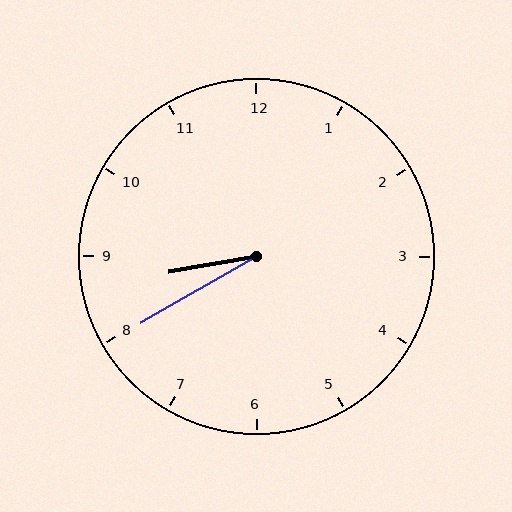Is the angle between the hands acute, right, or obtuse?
It is acute.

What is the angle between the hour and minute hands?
Approximately 20 degrees.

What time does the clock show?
8:40.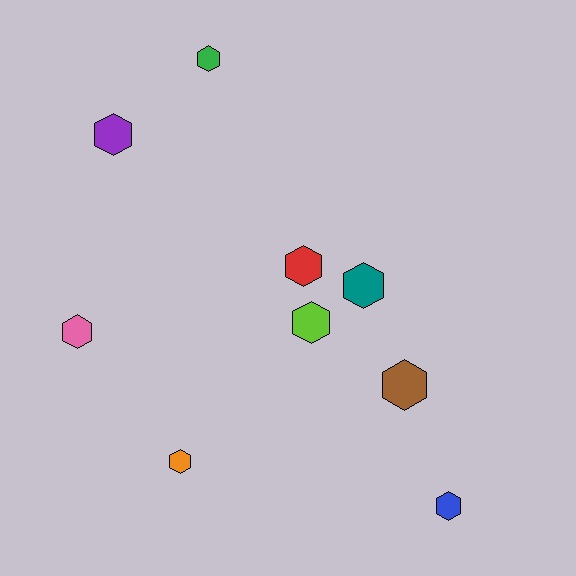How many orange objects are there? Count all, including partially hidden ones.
There is 1 orange object.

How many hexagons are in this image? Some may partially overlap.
There are 9 hexagons.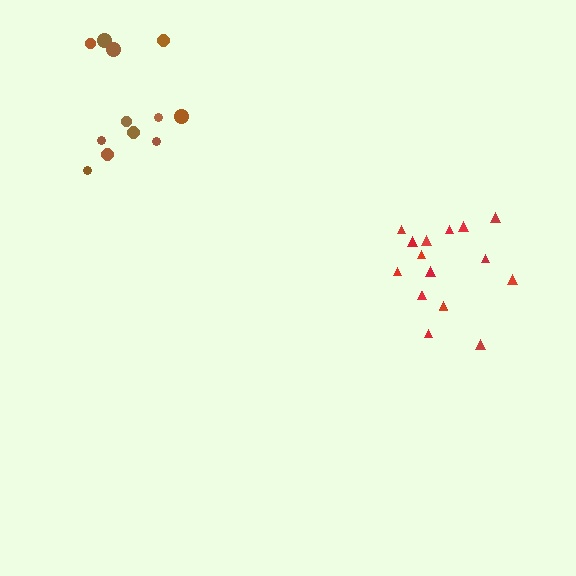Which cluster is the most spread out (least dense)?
Brown.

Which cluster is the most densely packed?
Red.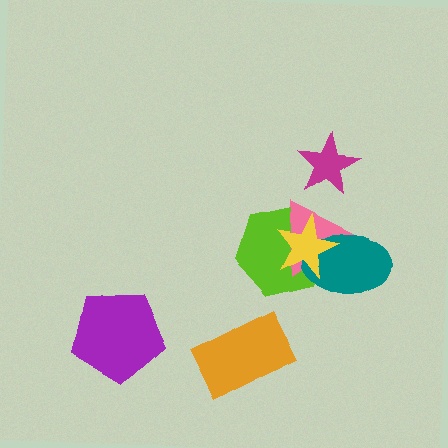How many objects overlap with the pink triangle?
3 objects overlap with the pink triangle.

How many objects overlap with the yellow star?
3 objects overlap with the yellow star.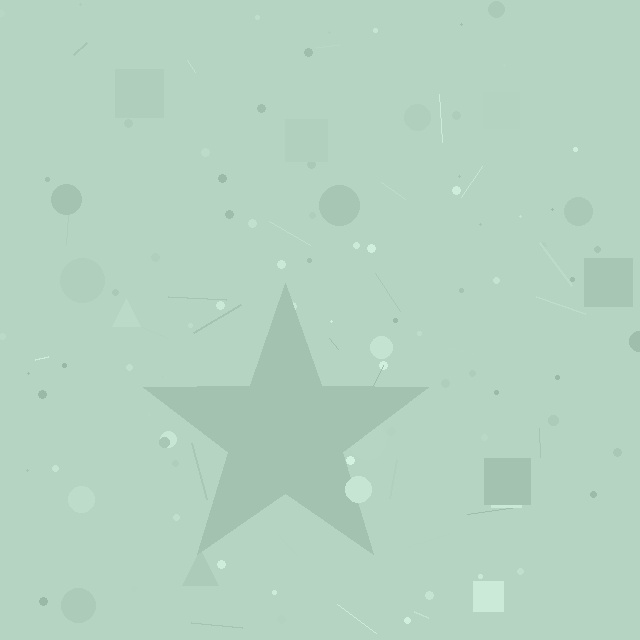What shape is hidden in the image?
A star is hidden in the image.